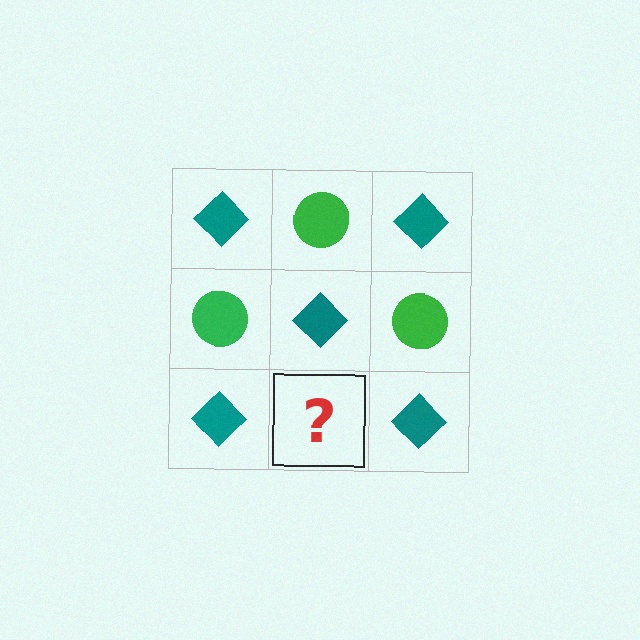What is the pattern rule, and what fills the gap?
The rule is that it alternates teal diamond and green circle in a checkerboard pattern. The gap should be filled with a green circle.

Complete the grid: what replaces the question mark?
The question mark should be replaced with a green circle.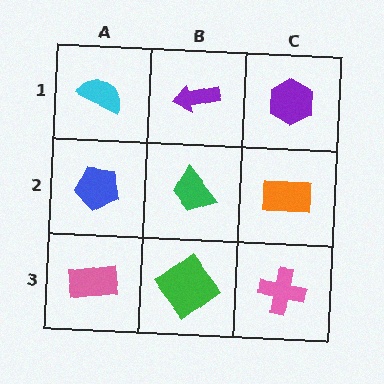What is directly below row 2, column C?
A pink cross.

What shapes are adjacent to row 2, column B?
A purple arrow (row 1, column B), a green diamond (row 3, column B), a blue pentagon (row 2, column A), an orange rectangle (row 2, column C).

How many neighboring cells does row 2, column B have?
4.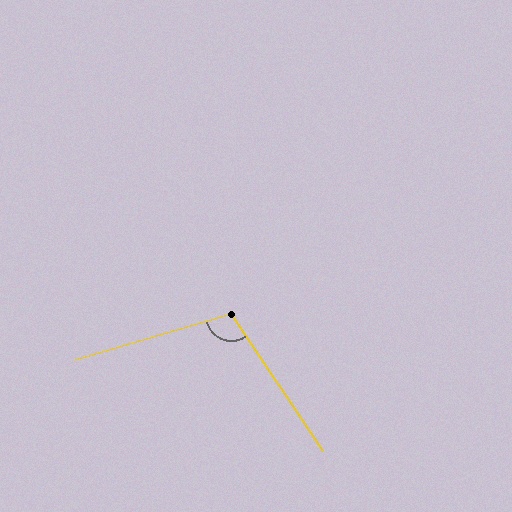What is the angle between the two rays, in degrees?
Approximately 108 degrees.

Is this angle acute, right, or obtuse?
It is obtuse.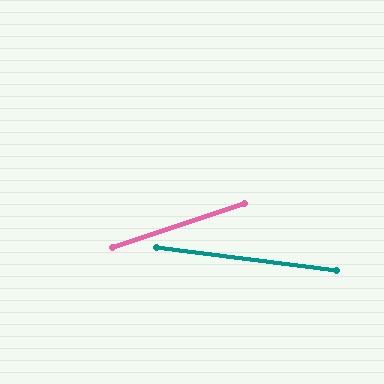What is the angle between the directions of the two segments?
Approximately 26 degrees.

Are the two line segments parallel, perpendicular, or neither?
Neither parallel nor perpendicular — they differ by about 26°.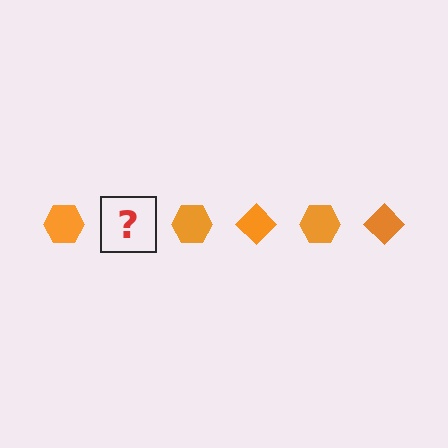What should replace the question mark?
The question mark should be replaced with an orange diamond.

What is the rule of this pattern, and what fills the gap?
The rule is that the pattern cycles through hexagon, diamond shapes in orange. The gap should be filled with an orange diamond.